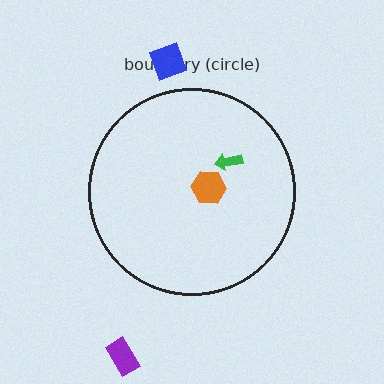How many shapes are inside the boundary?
2 inside, 2 outside.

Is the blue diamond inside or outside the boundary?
Outside.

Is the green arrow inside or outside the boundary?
Inside.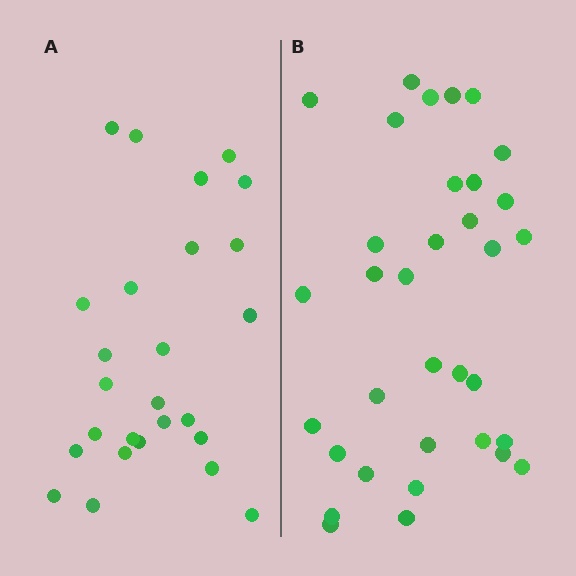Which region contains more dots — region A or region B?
Region B (the right region) has more dots.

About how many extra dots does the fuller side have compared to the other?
Region B has roughly 8 or so more dots than region A.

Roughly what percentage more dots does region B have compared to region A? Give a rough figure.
About 30% more.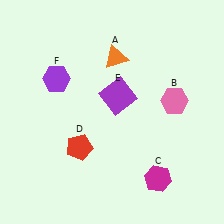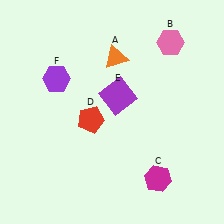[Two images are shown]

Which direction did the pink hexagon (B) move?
The pink hexagon (B) moved up.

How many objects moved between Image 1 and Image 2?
2 objects moved between the two images.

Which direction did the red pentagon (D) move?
The red pentagon (D) moved up.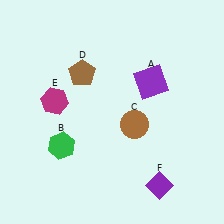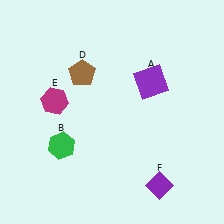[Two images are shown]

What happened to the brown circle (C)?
The brown circle (C) was removed in Image 2. It was in the bottom-right area of Image 1.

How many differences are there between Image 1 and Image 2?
There is 1 difference between the two images.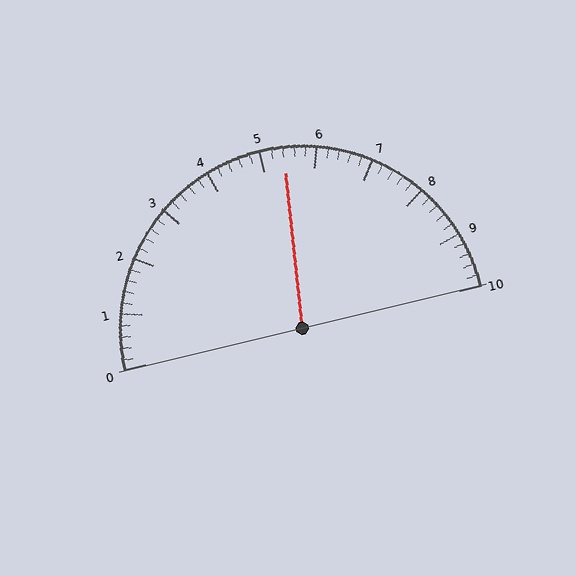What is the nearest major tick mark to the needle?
The nearest major tick mark is 5.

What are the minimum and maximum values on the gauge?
The gauge ranges from 0 to 10.